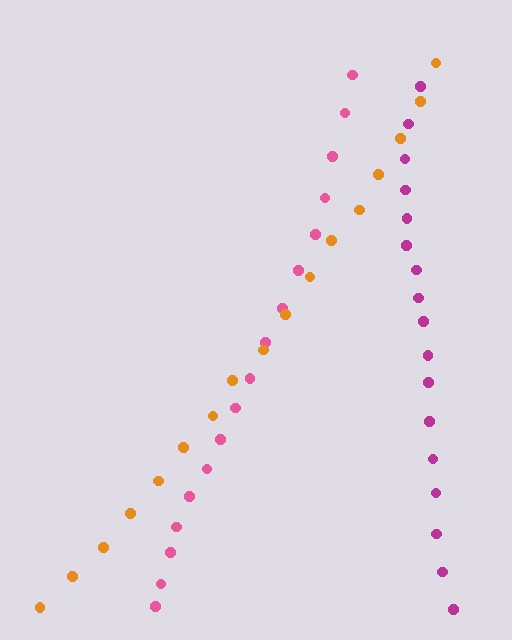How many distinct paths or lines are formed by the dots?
There are 3 distinct paths.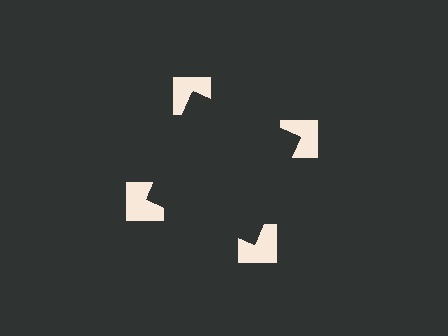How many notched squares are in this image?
There are 4 — one at each vertex of the illusory square.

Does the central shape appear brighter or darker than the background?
It typically appears slightly darker than the background, even though no actual brightness change is drawn.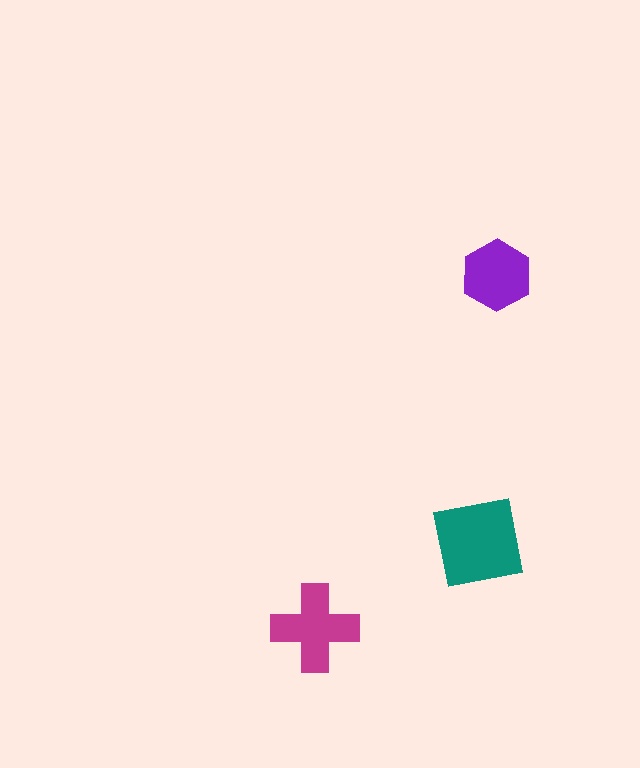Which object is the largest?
The teal square.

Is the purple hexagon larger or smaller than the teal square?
Smaller.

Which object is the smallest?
The purple hexagon.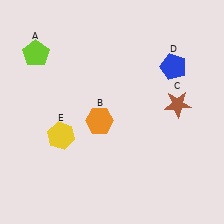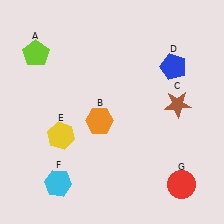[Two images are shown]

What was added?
A cyan hexagon (F), a red circle (G) were added in Image 2.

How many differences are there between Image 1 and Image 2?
There are 2 differences between the two images.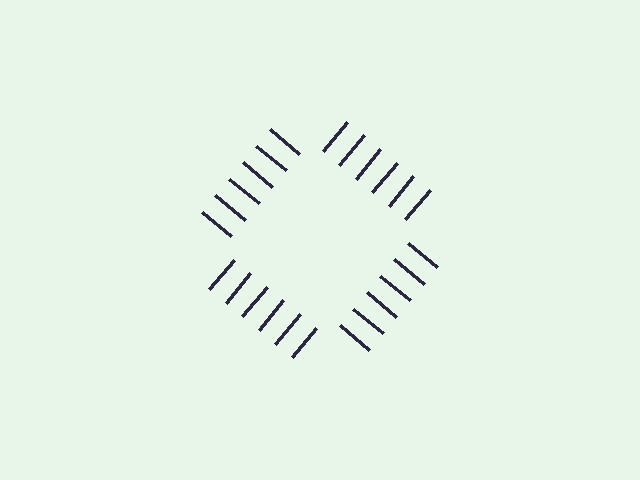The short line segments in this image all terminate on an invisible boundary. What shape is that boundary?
An illusory square — the line segments terminate on its edges but no continuous stroke is drawn.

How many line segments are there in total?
24 — 6 along each of the 4 edges.